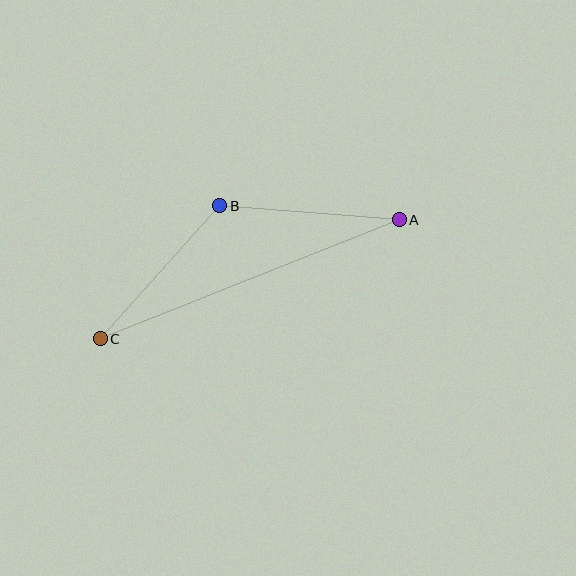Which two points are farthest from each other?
Points A and C are farthest from each other.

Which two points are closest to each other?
Points B and C are closest to each other.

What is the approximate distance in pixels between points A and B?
The distance between A and B is approximately 180 pixels.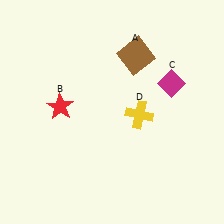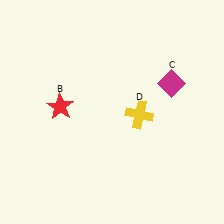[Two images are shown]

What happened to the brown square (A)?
The brown square (A) was removed in Image 2. It was in the top-right area of Image 1.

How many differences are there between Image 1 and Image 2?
There is 1 difference between the two images.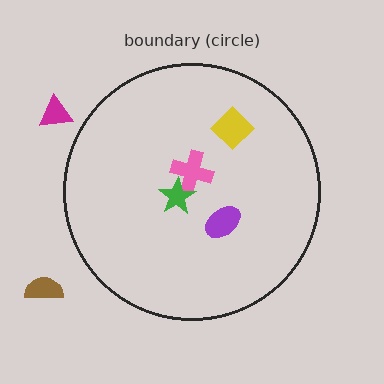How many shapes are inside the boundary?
4 inside, 2 outside.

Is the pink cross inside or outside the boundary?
Inside.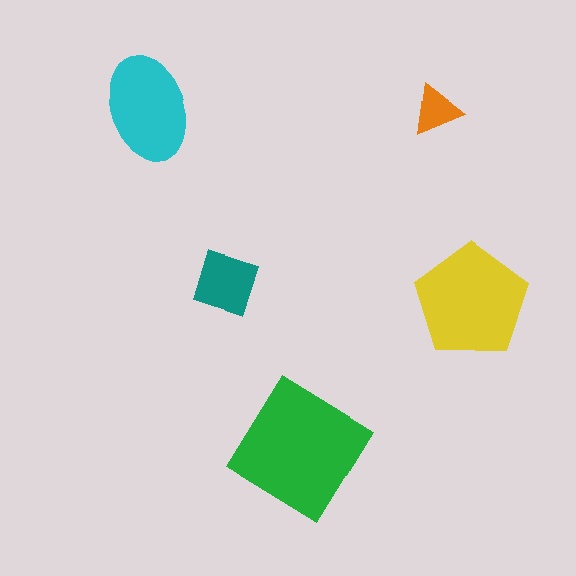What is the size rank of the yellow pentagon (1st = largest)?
2nd.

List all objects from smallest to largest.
The orange triangle, the teal diamond, the cyan ellipse, the yellow pentagon, the green diamond.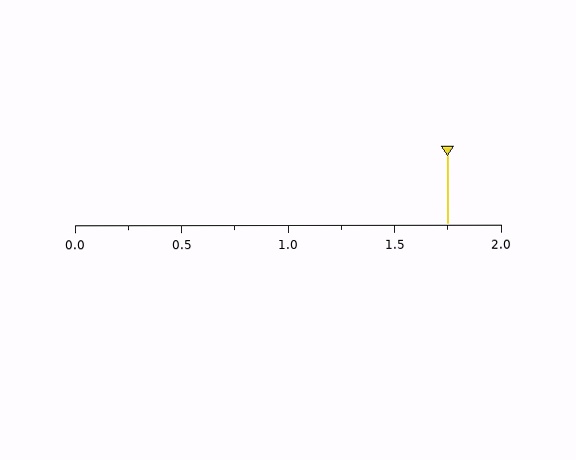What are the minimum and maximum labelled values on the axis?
The axis runs from 0.0 to 2.0.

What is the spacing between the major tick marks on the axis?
The major ticks are spaced 0.5 apart.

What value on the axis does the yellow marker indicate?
The marker indicates approximately 1.75.